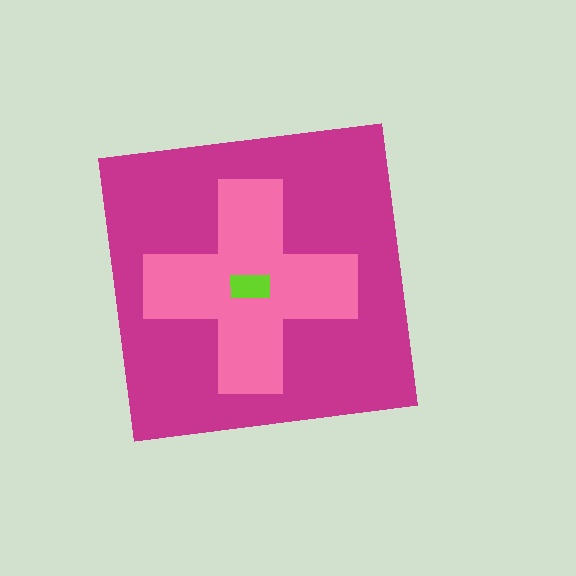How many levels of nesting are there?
3.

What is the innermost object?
The lime rectangle.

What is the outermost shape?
The magenta square.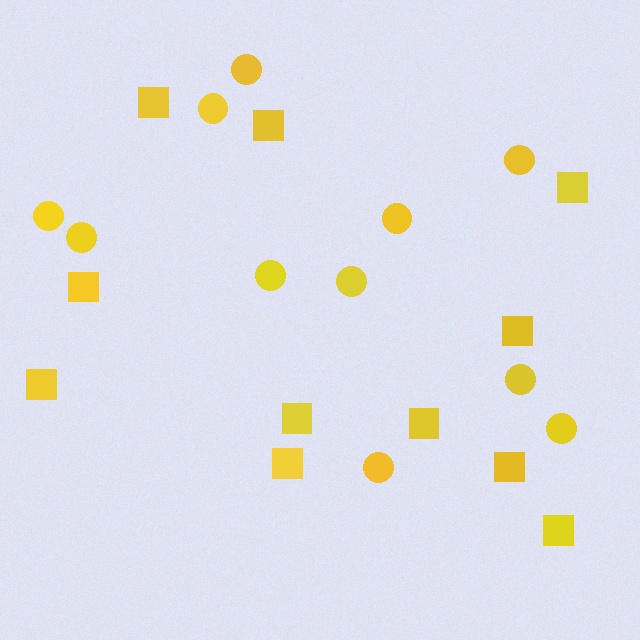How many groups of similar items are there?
There are 2 groups: one group of circles (11) and one group of squares (11).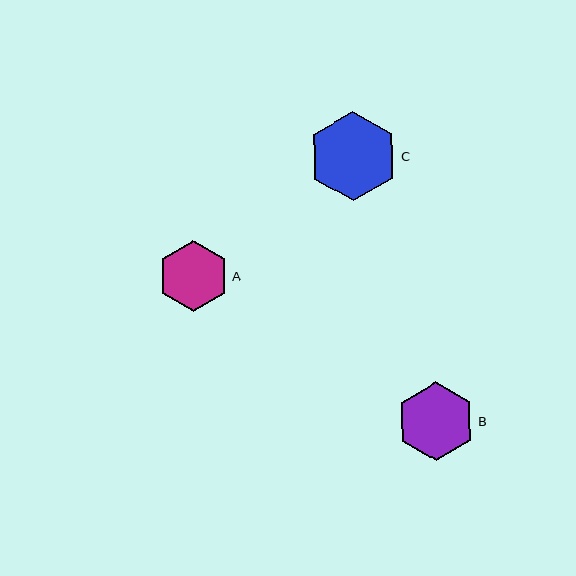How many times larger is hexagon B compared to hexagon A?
Hexagon B is approximately 1.1 times the size of hexagon A.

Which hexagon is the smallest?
Hexagon A is the smallest with a size of approximately 71 pixels.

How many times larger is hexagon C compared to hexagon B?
Hexagon C is approximately 1.1 times the size of hexagon B.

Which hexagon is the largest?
Hexagon C is the largest with a size of approximately 89 pixels.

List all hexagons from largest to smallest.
From largest to smallest: C, B, A.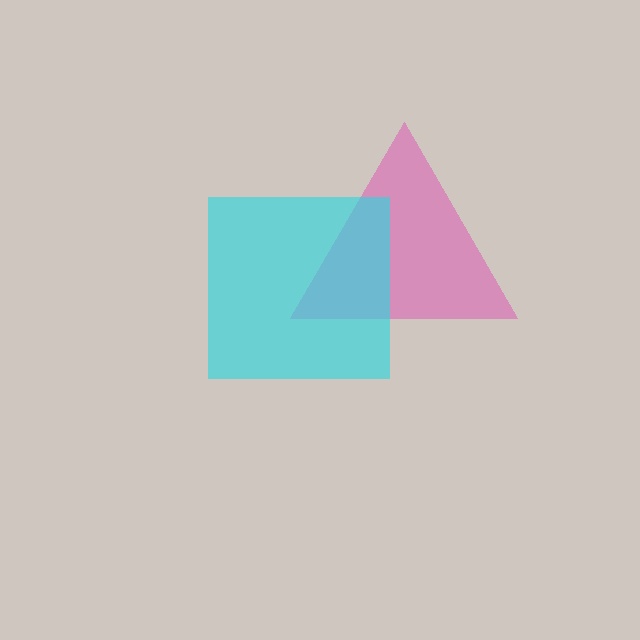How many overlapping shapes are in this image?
There are 2 overlapping shapes in the image.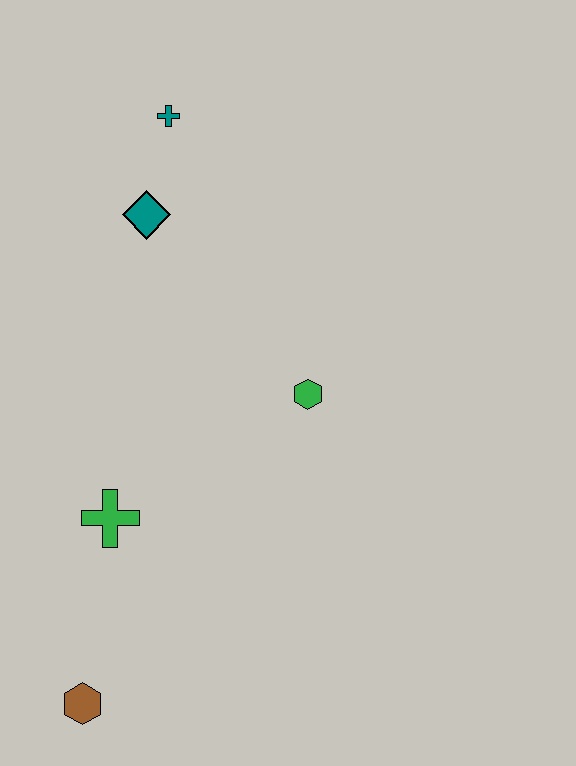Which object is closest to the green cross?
The brown hexagon is closest to the green cross.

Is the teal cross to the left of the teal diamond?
No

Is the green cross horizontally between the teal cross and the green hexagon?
No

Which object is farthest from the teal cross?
The brown hexagon is farthest from the teal cross.